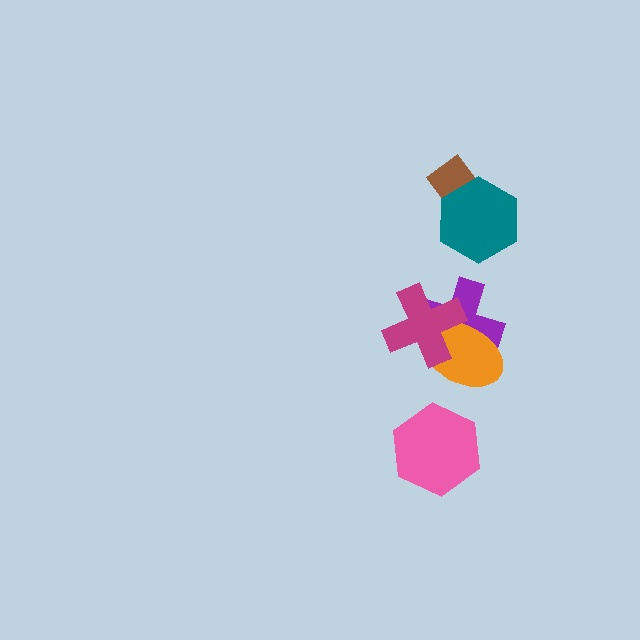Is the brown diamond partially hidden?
Yes, it is partially covered by another shape.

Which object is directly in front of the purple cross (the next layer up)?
The orange ellipse is directly in front of the purple cross.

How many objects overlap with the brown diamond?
1 object overlaps with the brown diamond.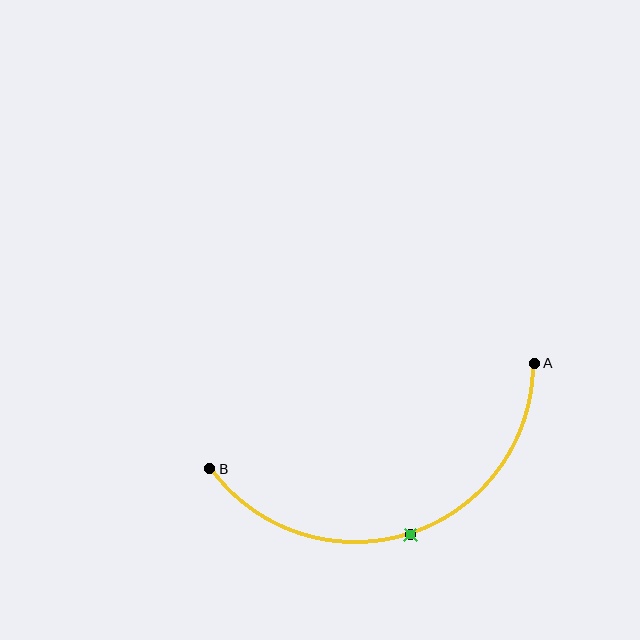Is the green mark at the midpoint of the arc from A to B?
Yes. The green mark lies on the arc at equal arc-length from both A and B — it is the arc midpoint.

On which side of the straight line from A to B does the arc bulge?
The arc bulges below the straight line connecting A and B.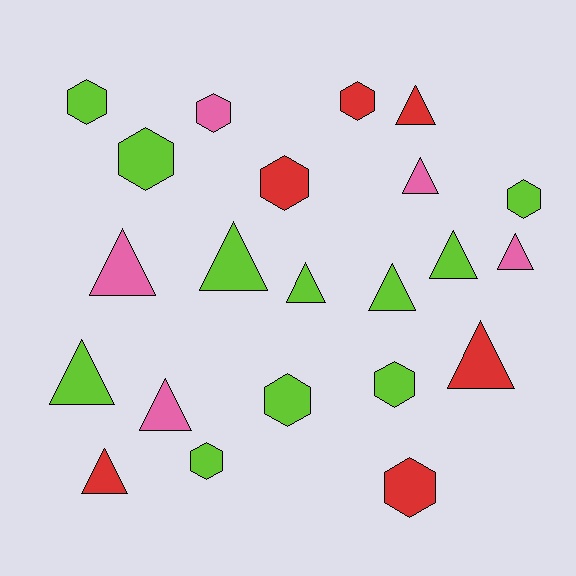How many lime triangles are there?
There are 5 lime triangles.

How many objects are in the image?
There are 22 objects.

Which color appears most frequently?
Lime, with 11 objects.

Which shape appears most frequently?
Triangle, with 12 objects.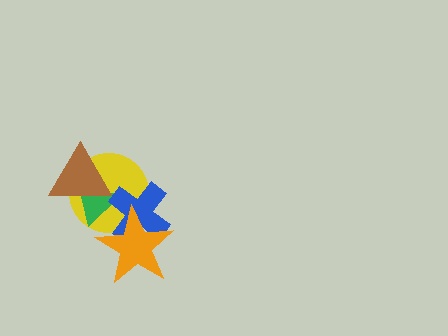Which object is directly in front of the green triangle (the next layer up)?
The brown triangle is directly in front of the green triangle.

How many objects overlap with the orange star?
3 objects overlap with the orange star.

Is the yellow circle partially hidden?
Yes, it is partially covered by another shape.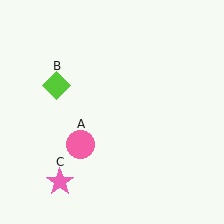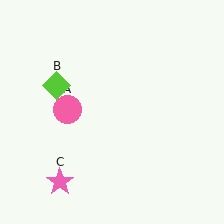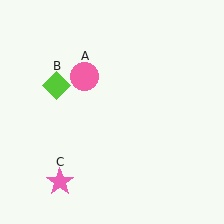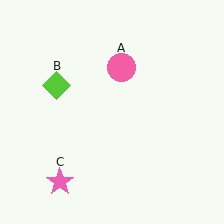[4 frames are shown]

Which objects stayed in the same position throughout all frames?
Lime diamond (object B) and pink star (object C) remained stationary.